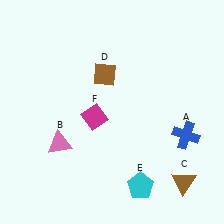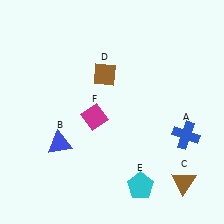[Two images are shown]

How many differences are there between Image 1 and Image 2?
There is 1 difference between the two images.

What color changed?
The triangle (B) changed from pink in Image 1 to blue in Image 2.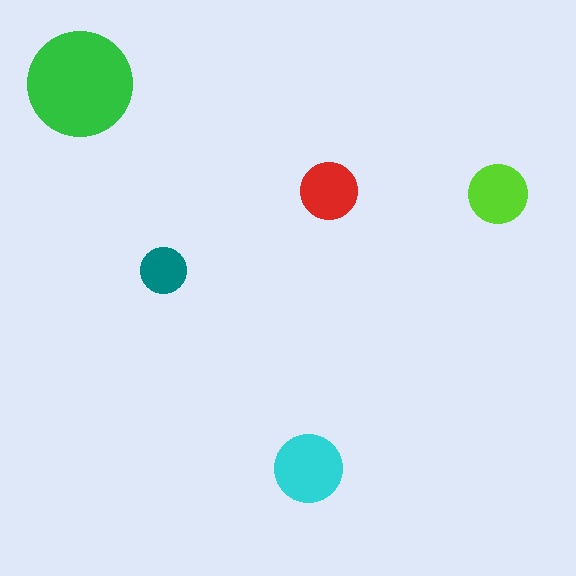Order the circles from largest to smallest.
the green one, the cyan one, the lime one, the red one, the teal one.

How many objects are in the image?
There are 5 objects in the image.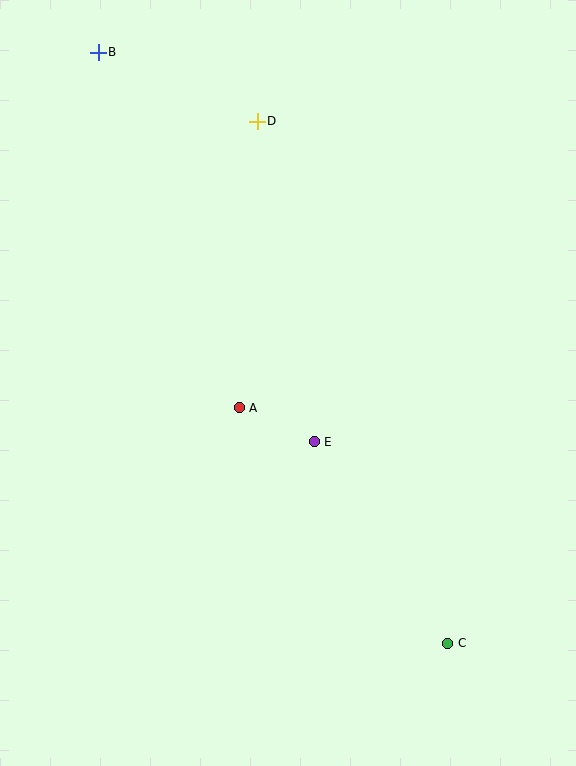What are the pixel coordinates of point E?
Point E is at (314, 442).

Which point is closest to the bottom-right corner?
Point C is closest to the bottom-right corner.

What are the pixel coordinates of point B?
Point B is at (98, 52).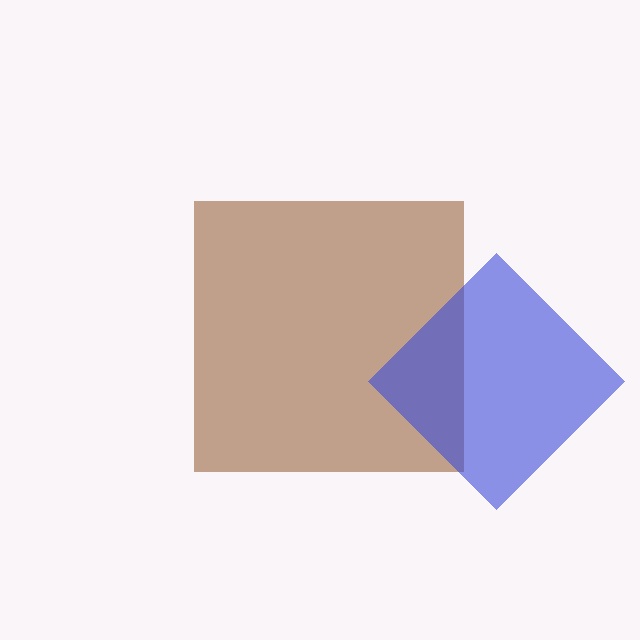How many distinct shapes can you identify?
There are 2 distinct shapes: a brown square, a blue diamond.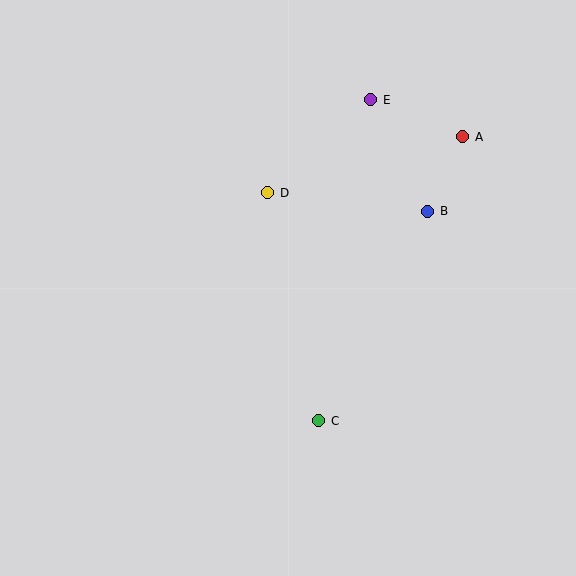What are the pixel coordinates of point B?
Point B is at (428, 211).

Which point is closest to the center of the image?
Point D at (268, 193) is closest to the center.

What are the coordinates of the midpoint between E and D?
The midpoint between E and D is at (319, 146).